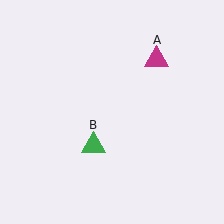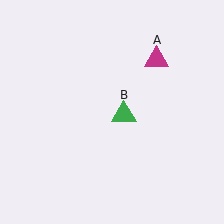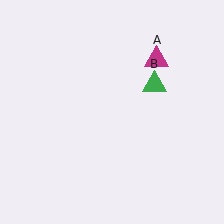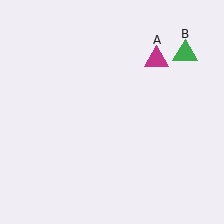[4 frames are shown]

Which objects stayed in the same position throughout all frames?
Magenta triangle (object A) remained stationary.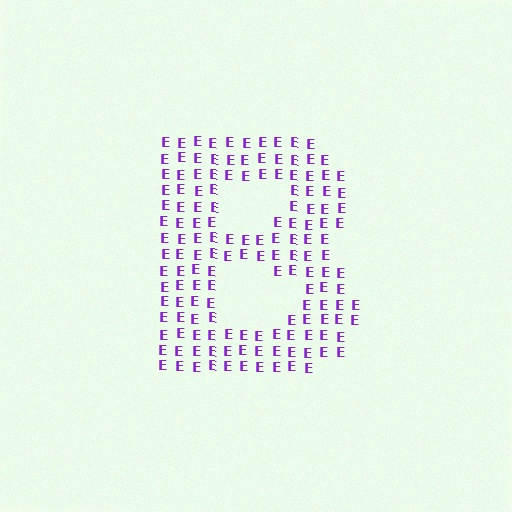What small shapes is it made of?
It is made of small letter E's.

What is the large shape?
The large shape is the letter B.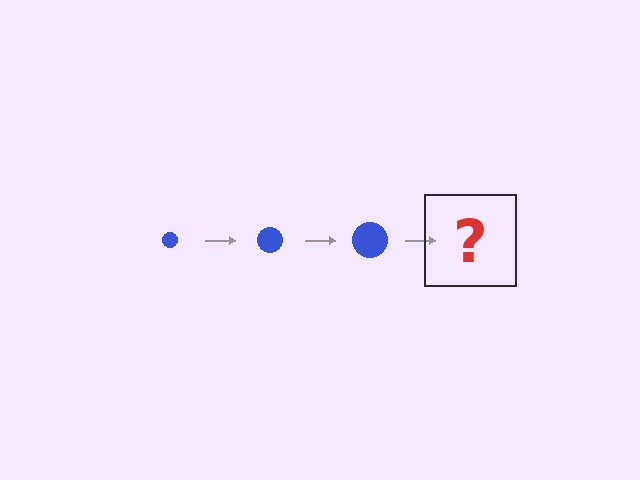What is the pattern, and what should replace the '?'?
The pattern is that the circle gets progressively larger each step. The '?' should be a blue circle, larger than the previous one.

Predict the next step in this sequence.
The next step is a blue circle, larger than the previous one.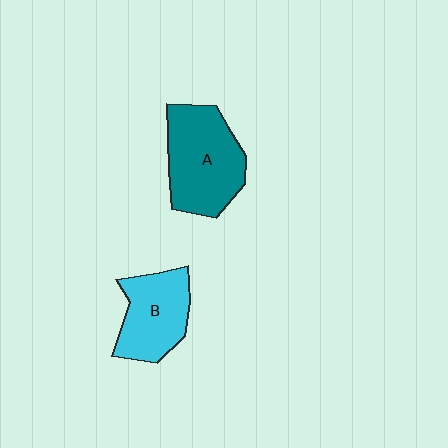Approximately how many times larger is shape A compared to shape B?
Approximately 1.3 times.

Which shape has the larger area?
Shape A (teal).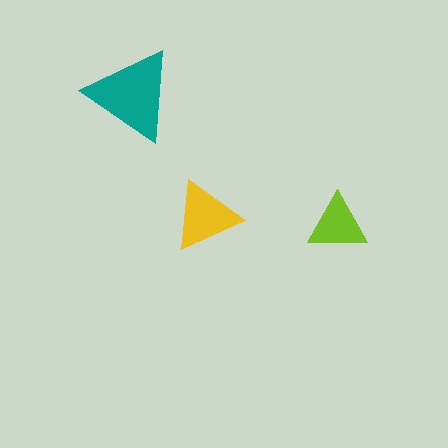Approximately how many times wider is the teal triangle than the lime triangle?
About 1.5 times wider.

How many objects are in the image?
There are 3 objects in the image.